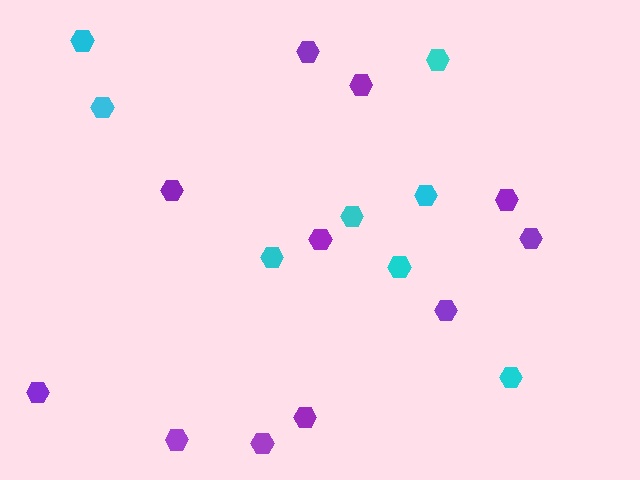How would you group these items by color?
There are 2 groups: one group of cyan hexagons (8) and one group of purple hexagons (11).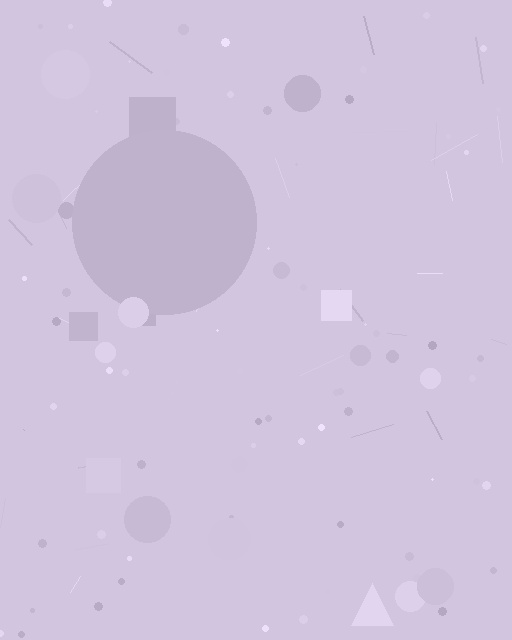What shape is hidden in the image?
A circle is hidden in the image.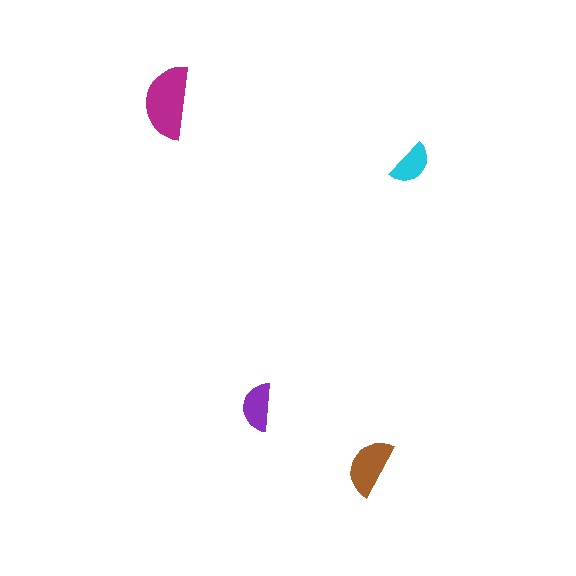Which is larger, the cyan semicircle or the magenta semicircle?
The magenta one.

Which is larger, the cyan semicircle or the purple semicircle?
The purple one.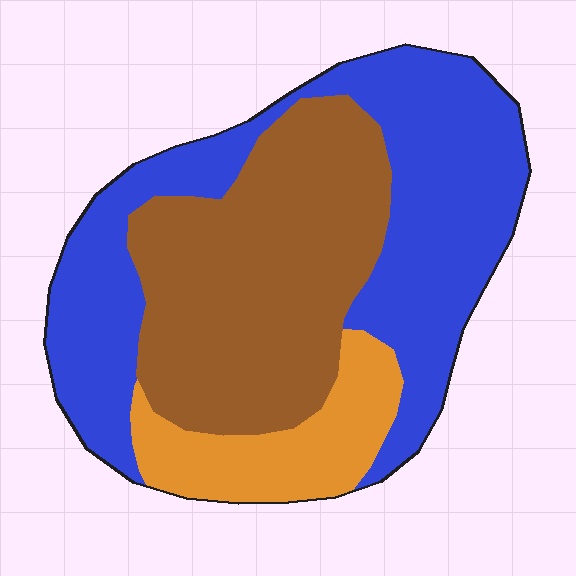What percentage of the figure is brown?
Brown takes up about two fifths (2/5) of the figure.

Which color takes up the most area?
Blue, at roughly 45%.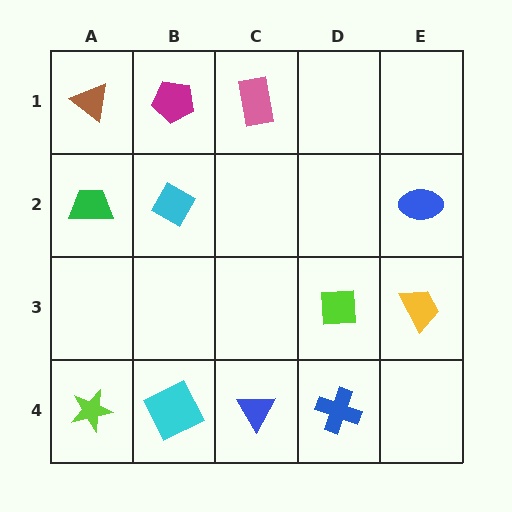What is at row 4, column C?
A blue triangle.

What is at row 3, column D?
A lime square.